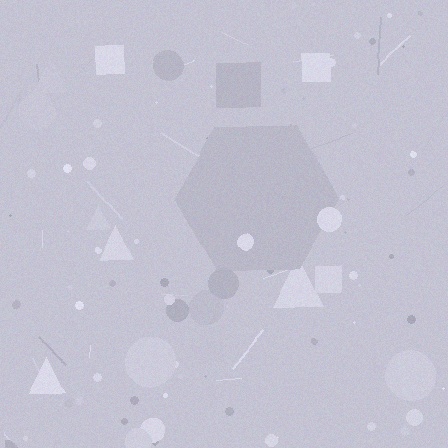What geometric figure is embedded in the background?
A hexagon is embedded in the background.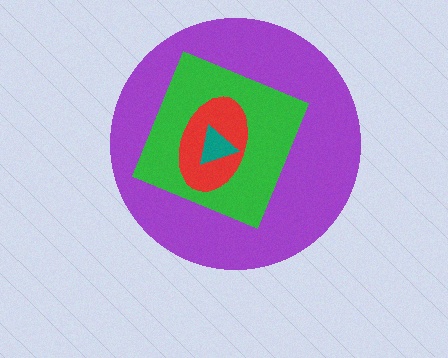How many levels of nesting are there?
4.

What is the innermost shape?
The teal triangle.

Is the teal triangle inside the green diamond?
Yes.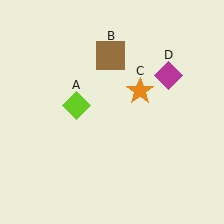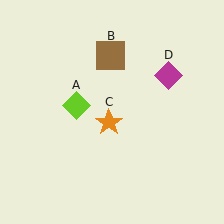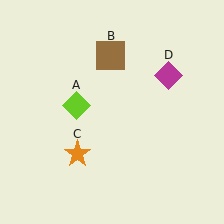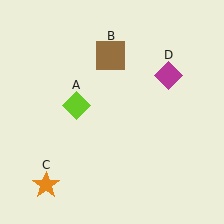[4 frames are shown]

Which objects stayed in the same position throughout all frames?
Lime diamond (object A) and brown square (object B) and magenta diamond (object D) remained stationary.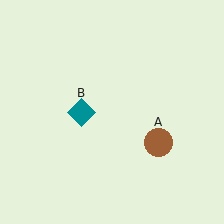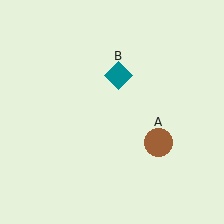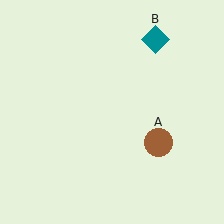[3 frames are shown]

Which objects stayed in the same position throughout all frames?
Brown circle (object A) remained stationary.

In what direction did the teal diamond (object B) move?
The teal diamond (object B) moved up and to the right.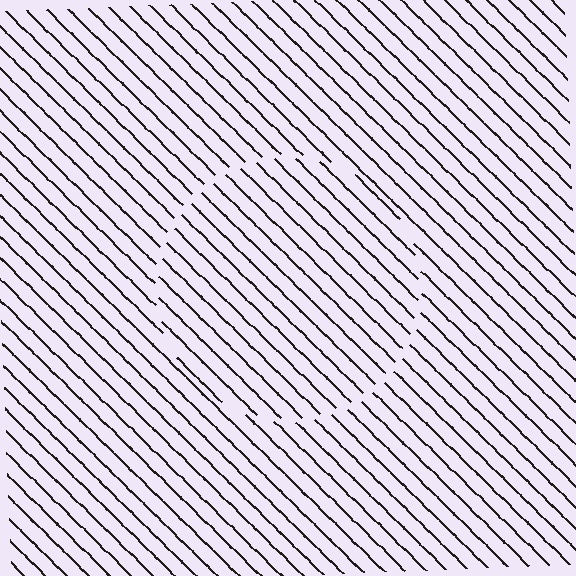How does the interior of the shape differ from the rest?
The interior of the shape contains the same grating, shifted by half a period — the contour is defined by the phase discontinuity where line-ends from the inner and outer gratings abut.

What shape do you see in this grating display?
An illusory circle. The interior of the shape contains the same grating, shifted by half a period — the contour is defined by the phase discontinuity where line-ends from the inner and outer gratings abut.